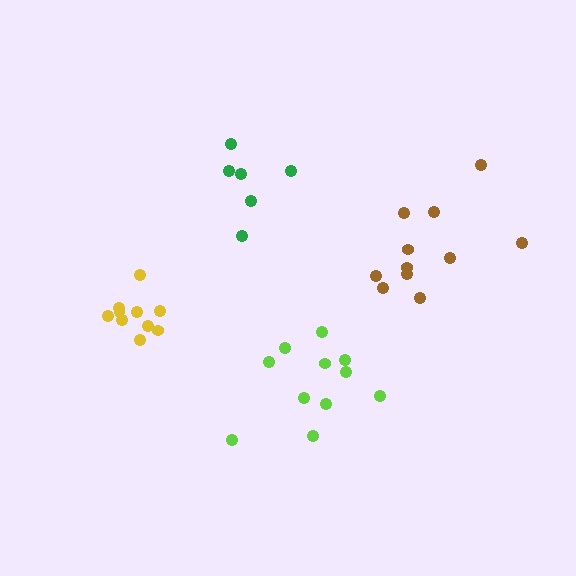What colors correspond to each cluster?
The clusters are colored: lime, brown, yellow, green.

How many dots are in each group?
Group 1: 11 dots, Group 2: 11 dots, Group 3: 10 dots, Group 4: 6 dots (38 total).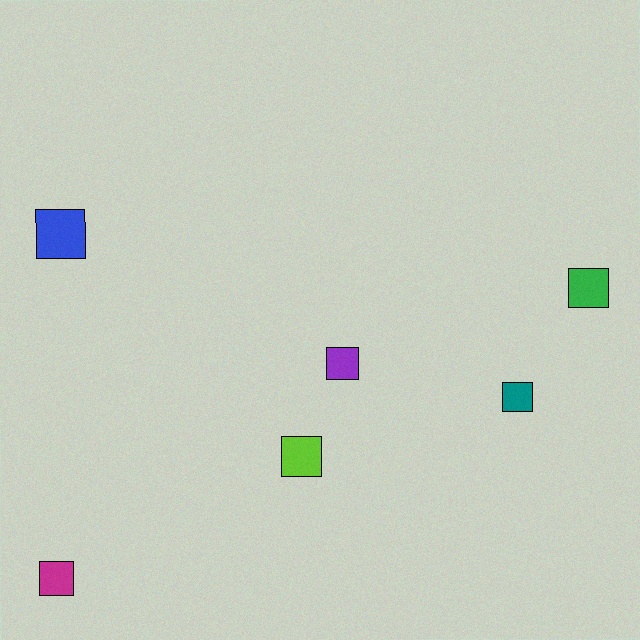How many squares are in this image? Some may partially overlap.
There are 6 squares.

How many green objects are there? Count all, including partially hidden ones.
There is 1 green object.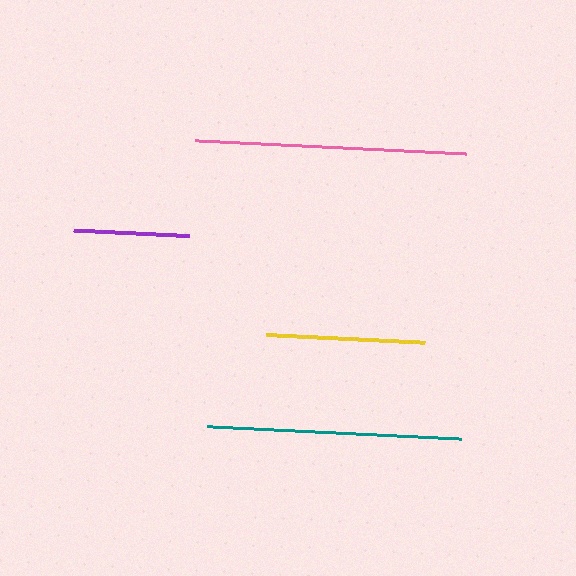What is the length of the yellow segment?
The yellow segment is approximately 158 pixels long.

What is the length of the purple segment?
The purple segment is approximately 116 pixels long.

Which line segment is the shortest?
The purple line is the shortest at approximately 116 pixels.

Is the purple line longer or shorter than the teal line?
The teal line is longer than the purple line.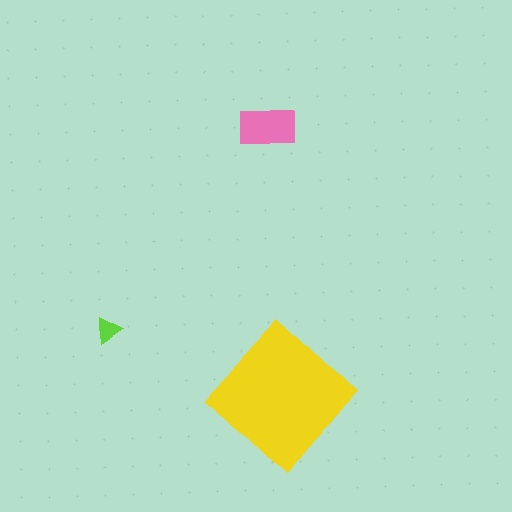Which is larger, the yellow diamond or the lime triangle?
The yellow diamond.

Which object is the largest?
The yellow diamond.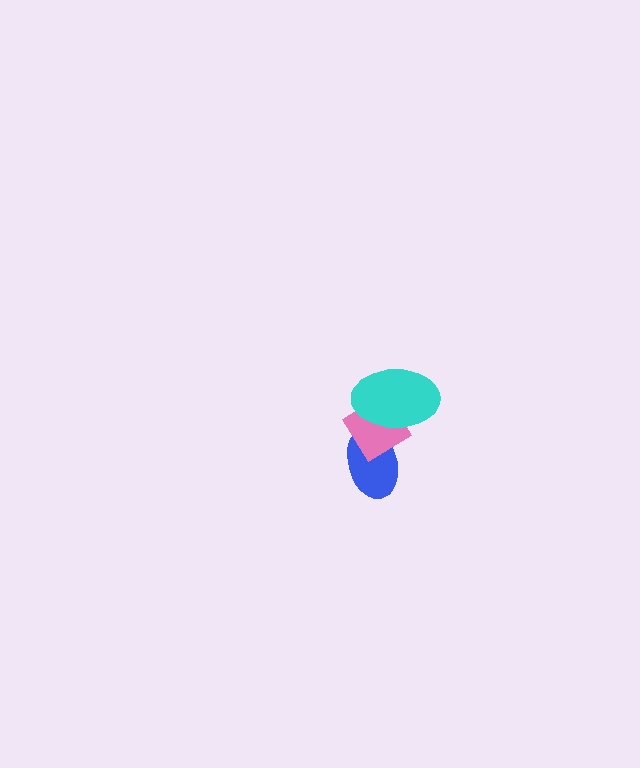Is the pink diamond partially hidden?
Yes, it is partially covered by another shape.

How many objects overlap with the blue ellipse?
2 objects overlap with the blue ellipse.